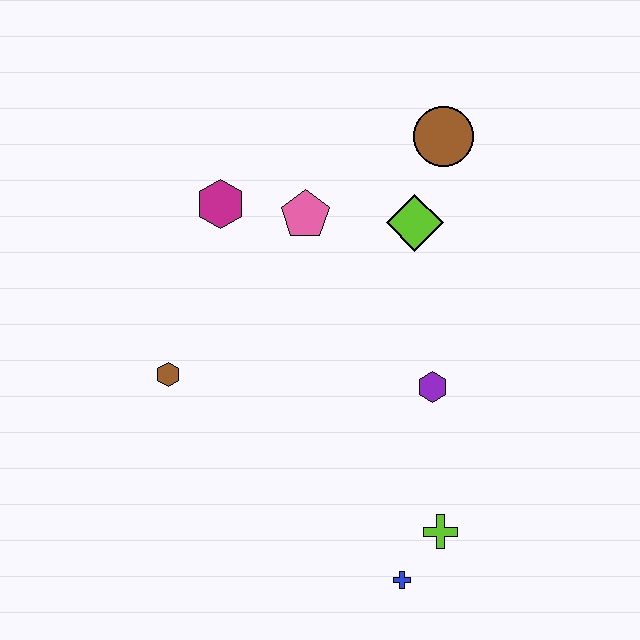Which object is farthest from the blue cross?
The brown circle is farthest from the blue cross.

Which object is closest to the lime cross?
The blue cross is closest to the lime cross.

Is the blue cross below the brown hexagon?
Yes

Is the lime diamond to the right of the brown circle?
No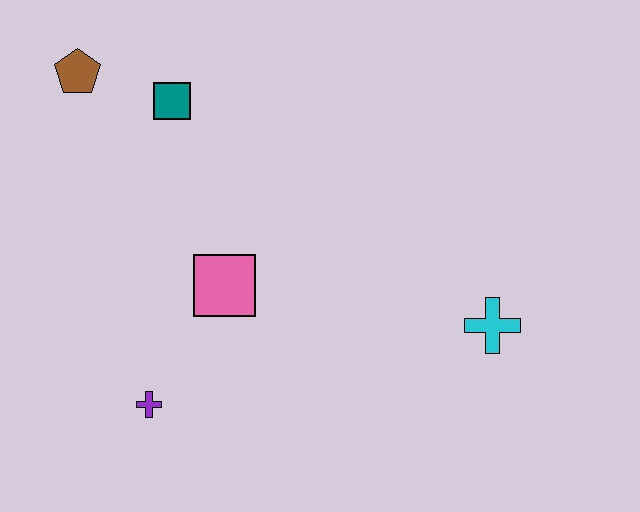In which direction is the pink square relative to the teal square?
The pink square is below the teal square.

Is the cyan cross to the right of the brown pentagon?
Yes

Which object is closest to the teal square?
The brown pentagon is closest to the teal square.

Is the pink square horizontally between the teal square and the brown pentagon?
No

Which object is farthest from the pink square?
The cyan cross is farthest from the pink square.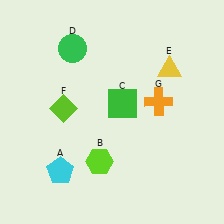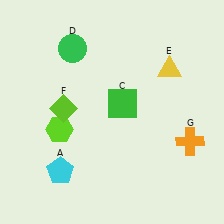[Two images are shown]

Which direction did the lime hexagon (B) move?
The lime hexagon (B) moved left.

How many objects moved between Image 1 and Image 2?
2 objects moved between the two images.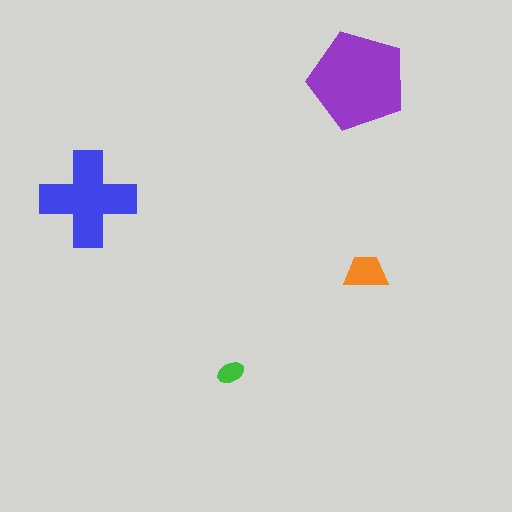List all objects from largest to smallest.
The purple pentagon, the blue cross, the orange trapezoid, the green ellipse.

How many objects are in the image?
There are 4 objects in the image.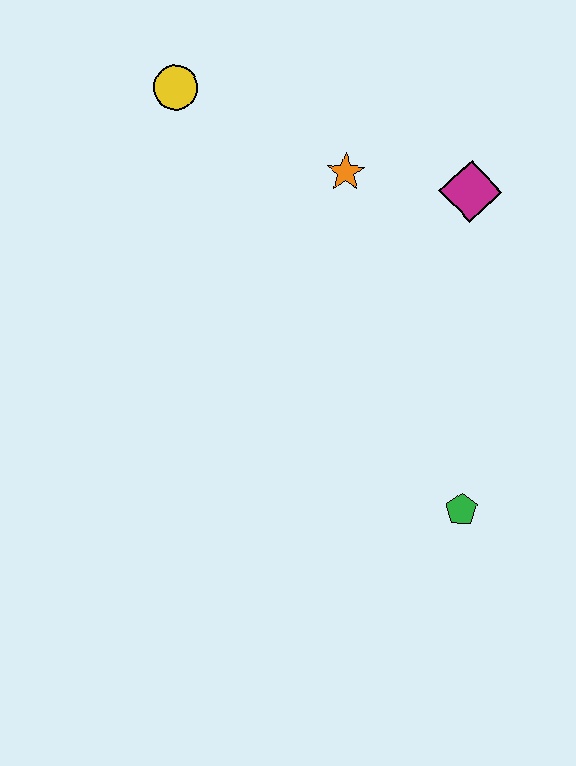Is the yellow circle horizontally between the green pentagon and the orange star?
No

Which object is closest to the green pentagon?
The magenta diamond is closest to the green pentagon.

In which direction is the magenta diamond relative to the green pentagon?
The magenta diamond is above the green pentagon.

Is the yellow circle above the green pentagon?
Yes